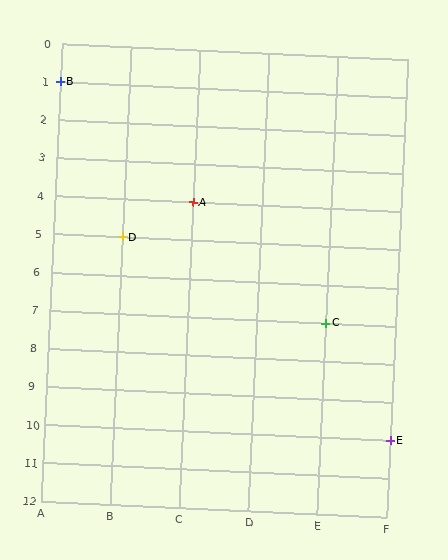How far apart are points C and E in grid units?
Points C and E are 1 column and 3 rows apart (about 3.2 grid units diagonally).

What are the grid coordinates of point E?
Point E is at grid coordinates (F, 10).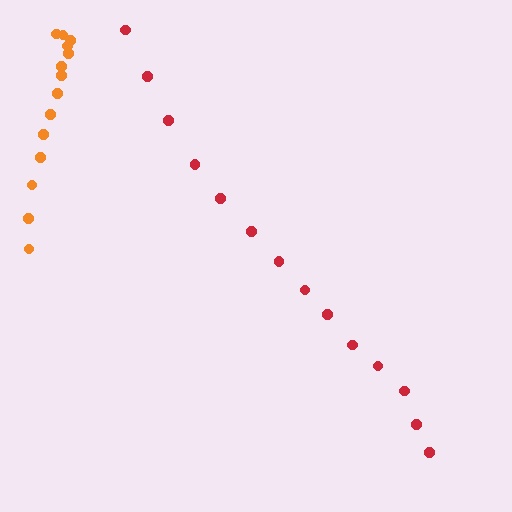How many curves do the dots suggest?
There are 2 distinct paths.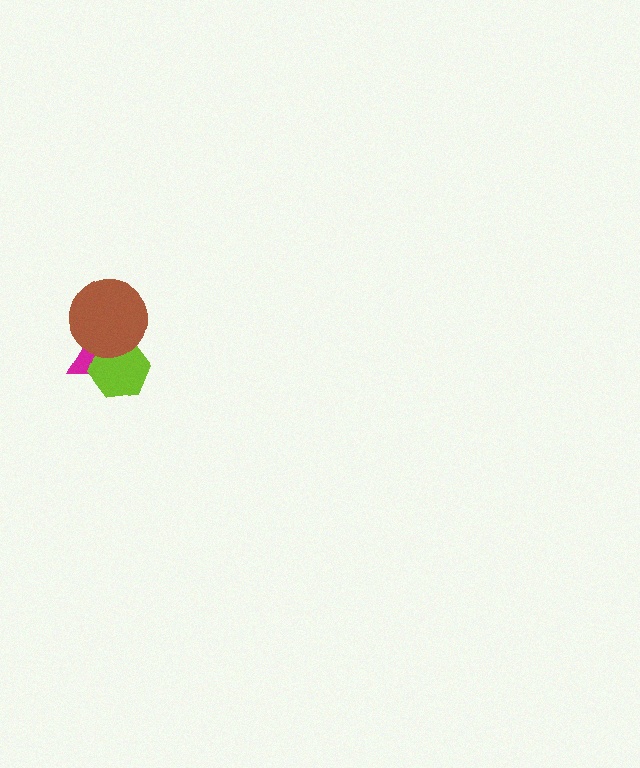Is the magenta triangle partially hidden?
Yes, it is partially covered by another shape.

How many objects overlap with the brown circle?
2 objects overlap with the brown circle.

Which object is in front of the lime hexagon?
The brown circle is in front of the lime hexagon.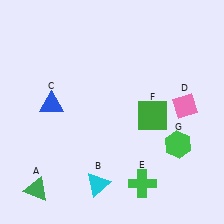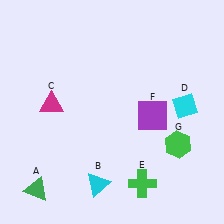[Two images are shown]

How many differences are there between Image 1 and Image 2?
There are 3 differences between the two images.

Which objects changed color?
C changed from blue to magenta. D changed from pink to cyan. F changed from green to purple.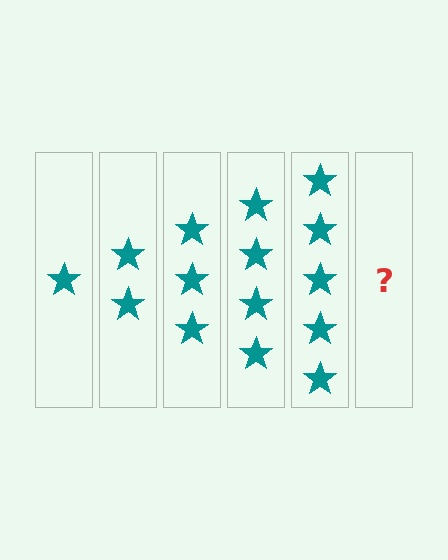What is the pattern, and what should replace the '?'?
The pattern is that each step adds one more star. The '?' should be 6 stars.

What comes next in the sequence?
The next element should be 6 stars.